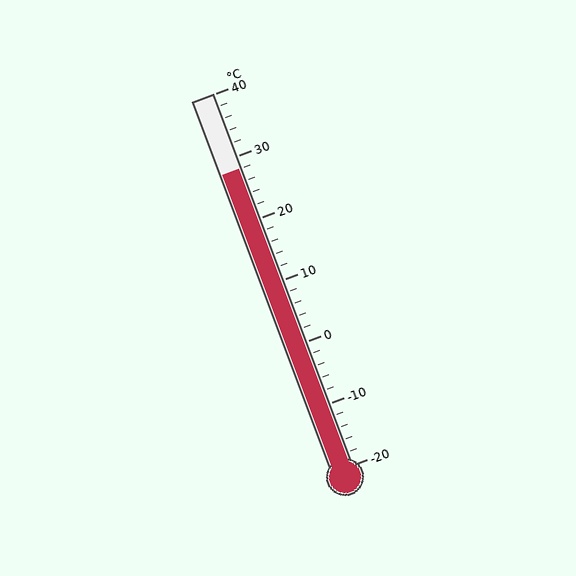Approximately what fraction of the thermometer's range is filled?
The thermometer is filled to approximately 80% of its range.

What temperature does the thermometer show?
The thermometer shows approximately 28°C.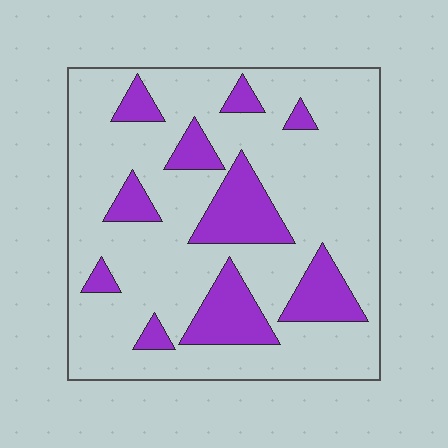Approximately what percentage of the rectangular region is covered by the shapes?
Approximately 20%.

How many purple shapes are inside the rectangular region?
10.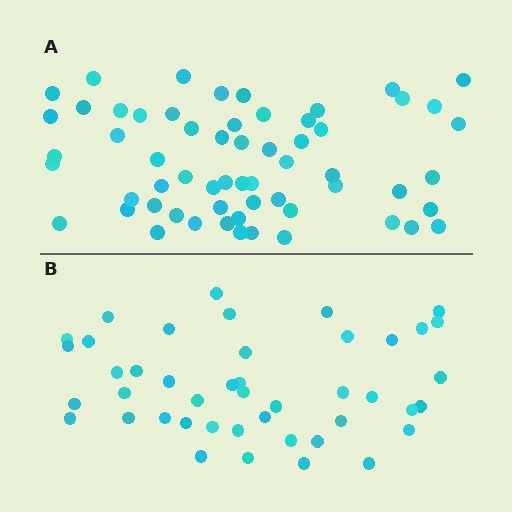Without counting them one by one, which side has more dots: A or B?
Region A (the top region) has more dots.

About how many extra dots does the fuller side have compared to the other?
Region A has approximately 15 more dots than region B.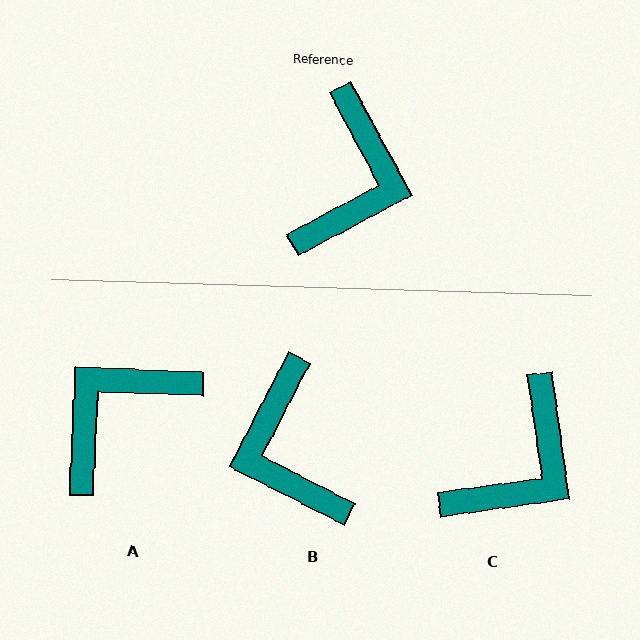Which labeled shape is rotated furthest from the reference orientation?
A, about 149 degrees away.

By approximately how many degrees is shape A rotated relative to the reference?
Approximately 149 degrees counter-clockwise.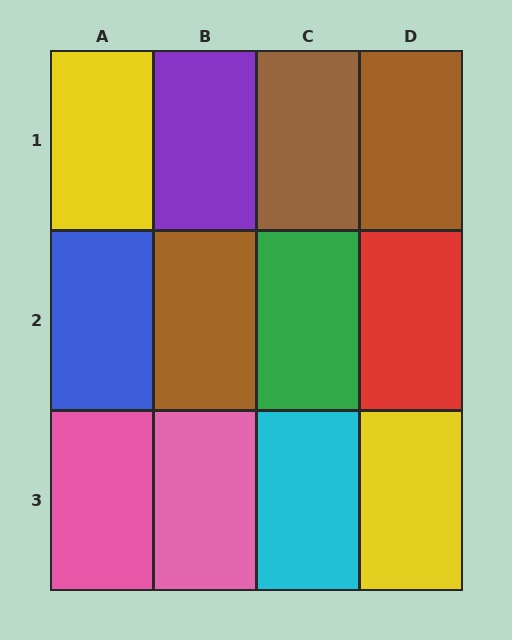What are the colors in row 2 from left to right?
Blue, brown, green, red.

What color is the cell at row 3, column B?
Pink.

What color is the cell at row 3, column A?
Pink.